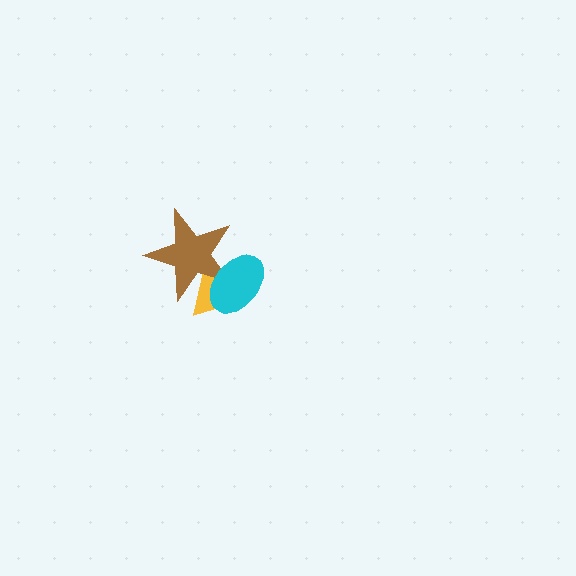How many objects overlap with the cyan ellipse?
2 objects overlap with the cyan ellipse.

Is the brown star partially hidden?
Yes, it is partially covered by another shape.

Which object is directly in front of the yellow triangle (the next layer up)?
The brown star is directly in front of the yellow triangle.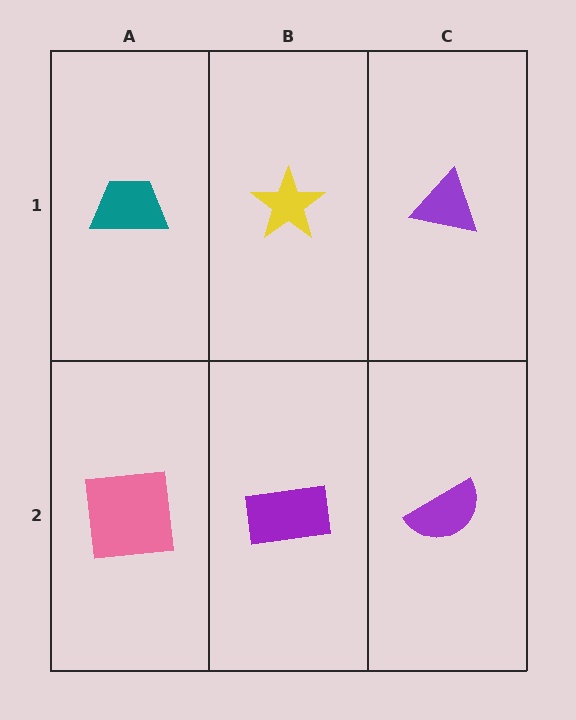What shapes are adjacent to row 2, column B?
A yellow star (row 1, column B), a pink square (row 2, column A), a purple semicircle (row 2, column C).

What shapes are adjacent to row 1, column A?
A pink square (row 2, column A), a yellow star (row 1, column B).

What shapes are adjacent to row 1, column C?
A purple semicircle (row 2, column C), a yellow star (row 1, column B).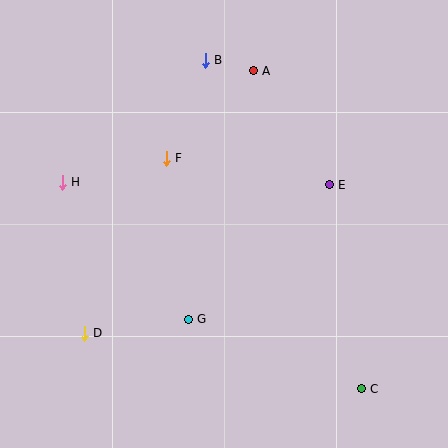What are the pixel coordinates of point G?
Point G is at (188, 319).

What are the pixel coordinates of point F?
Point F is at (166, 158).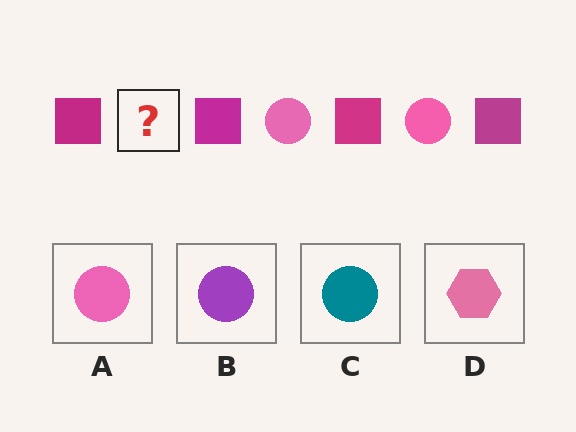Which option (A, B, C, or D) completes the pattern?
A.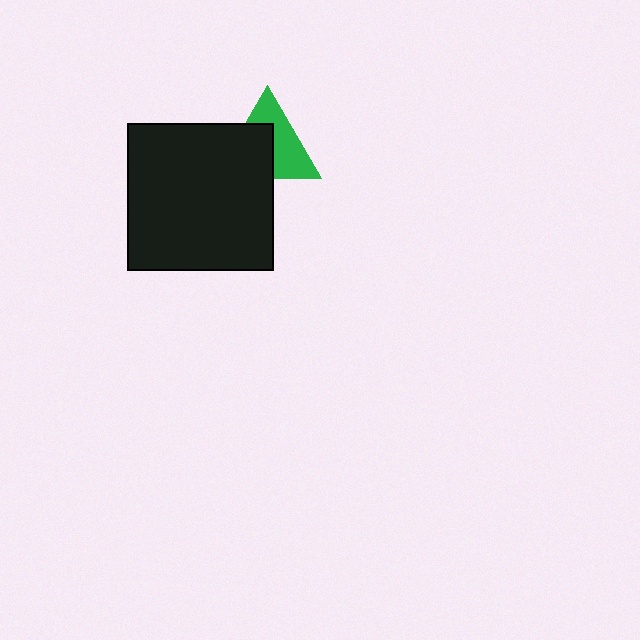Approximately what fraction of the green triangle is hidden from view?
Roughly 48% of the green triangle is hidden behind the black square.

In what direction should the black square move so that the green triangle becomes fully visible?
The black square should move toward the lower-left. That is the shortest direction to clear the overlap and leave the green triangle fully visible.